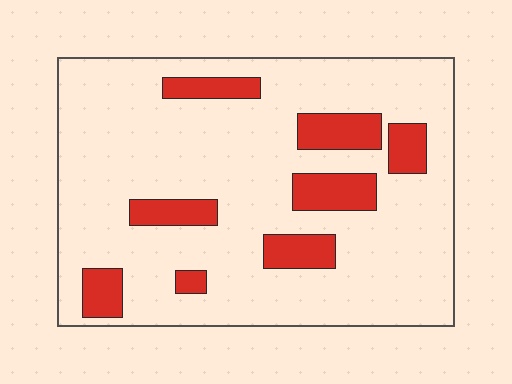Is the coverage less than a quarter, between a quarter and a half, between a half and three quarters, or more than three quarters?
Less than a quarter.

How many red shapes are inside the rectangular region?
8.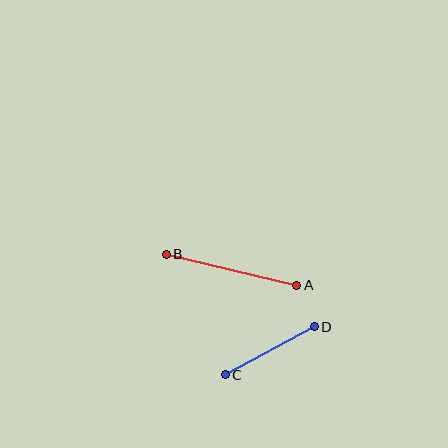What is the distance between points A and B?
The distance is approximately 134 pixels.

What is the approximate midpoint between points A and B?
The midpoint is at approximately (231, 270) pixels.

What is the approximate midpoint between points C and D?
The midpoint is at approximately (270, 351) pixels.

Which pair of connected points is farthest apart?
Points A and B are farthest apart.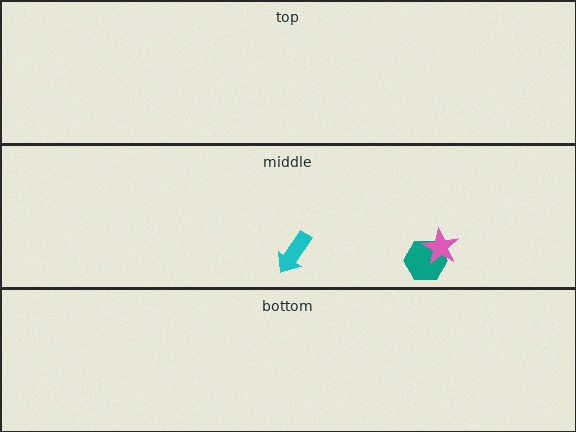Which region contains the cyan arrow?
The middle region.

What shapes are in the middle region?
The teal hexagon, the pink star, the cyan arrow.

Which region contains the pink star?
The middle region.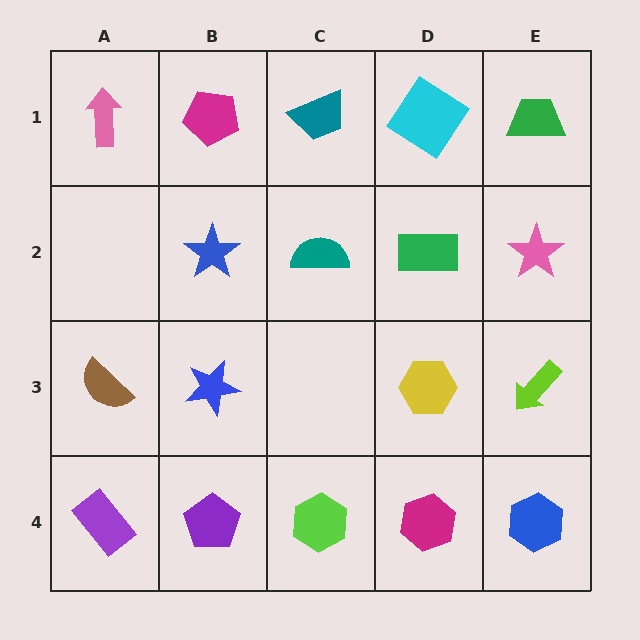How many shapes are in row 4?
5 shapes.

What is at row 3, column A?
A brown semicircle.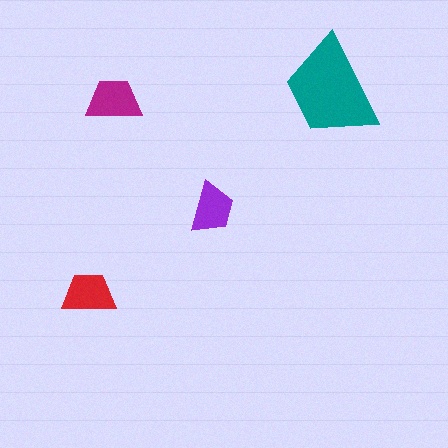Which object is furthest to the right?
The teal trapezoid is rightmost.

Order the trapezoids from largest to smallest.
the teal one, the magenta one, the red one, the purple one.